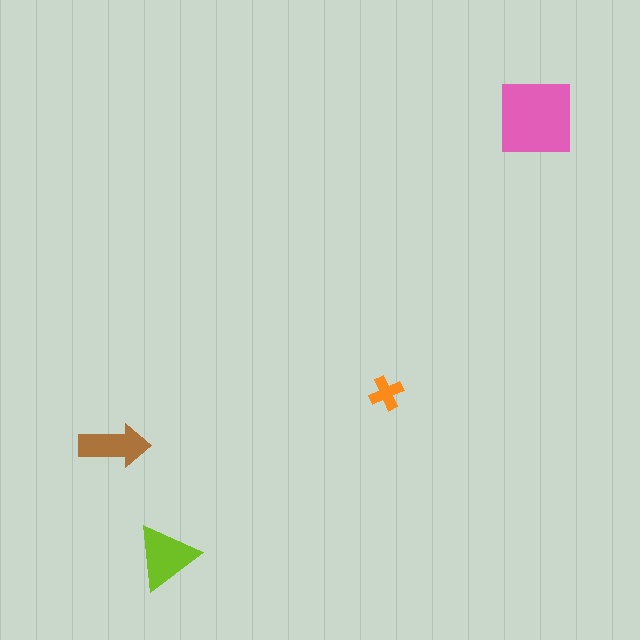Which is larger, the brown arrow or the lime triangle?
The lime triangle.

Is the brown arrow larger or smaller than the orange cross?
Larger.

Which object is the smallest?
The orange cross.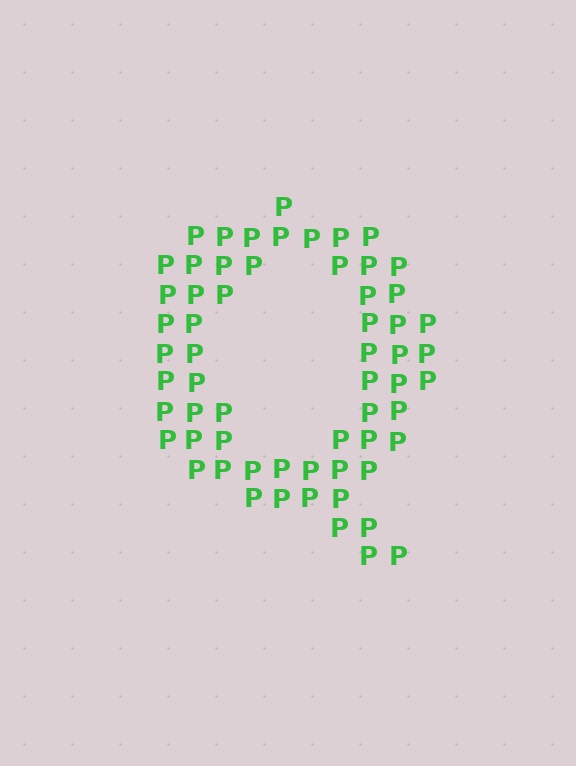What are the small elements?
The small elements are letter P's.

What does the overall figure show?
The overall figure shows the letter Q.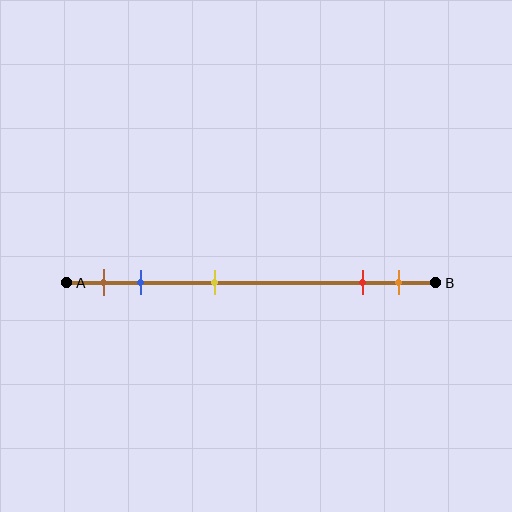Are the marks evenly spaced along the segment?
No, the marks are not evenly spaced.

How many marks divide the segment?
There are 5 marks dividing the segment.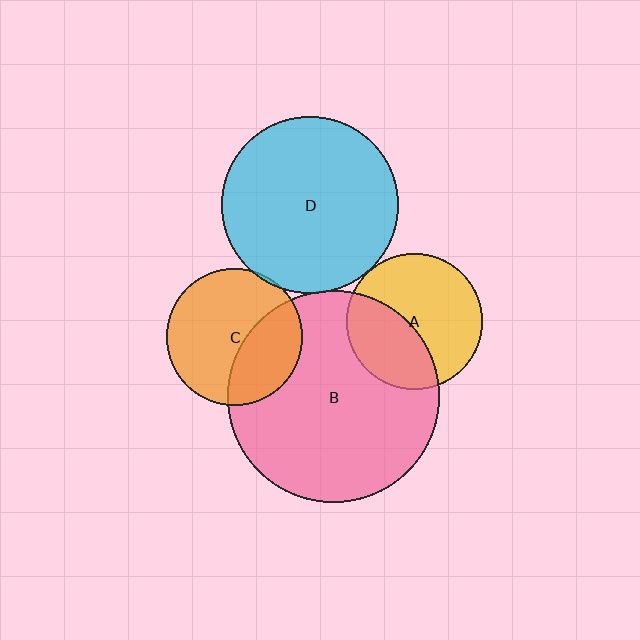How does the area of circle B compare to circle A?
Approximately 2.4 times.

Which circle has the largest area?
Circle B (pink).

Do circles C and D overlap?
Yes.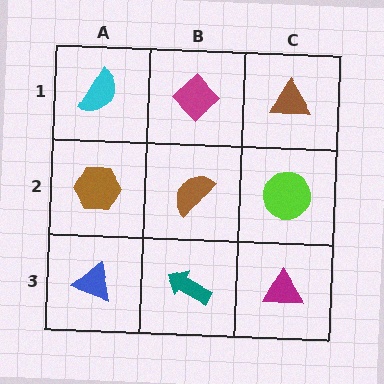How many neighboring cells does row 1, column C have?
2.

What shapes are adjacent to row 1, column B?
A brown semicircle (row 2, column B), a cyan semicircle (row 1, column A), a brown triangle (row 1, column C).